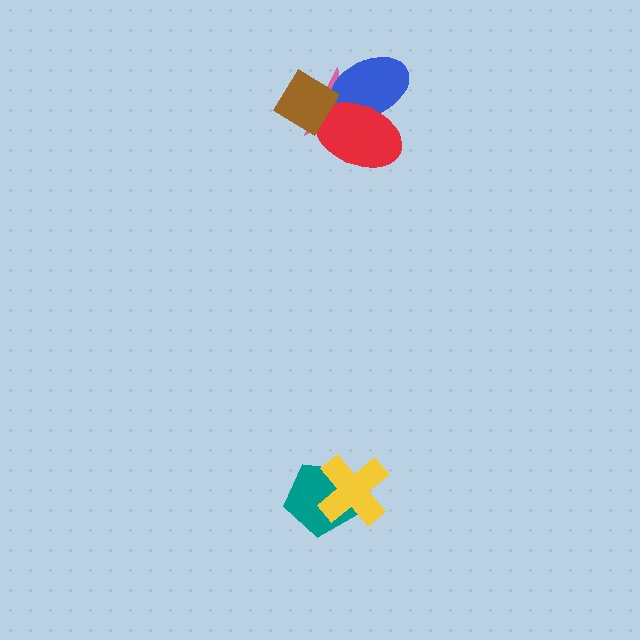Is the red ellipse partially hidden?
Yes, it is partially covered by another shape.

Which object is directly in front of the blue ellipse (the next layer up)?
The red ellipse is directly in front of the blue ellipse.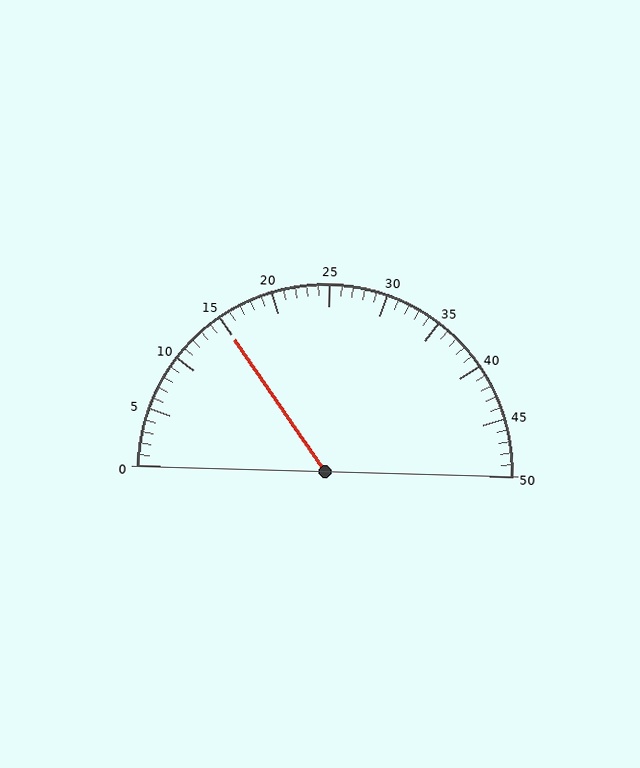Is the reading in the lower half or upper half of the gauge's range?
The reading is in the lower half of the range (0 to 50).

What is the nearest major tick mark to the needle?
The nearest major tick mark is 15.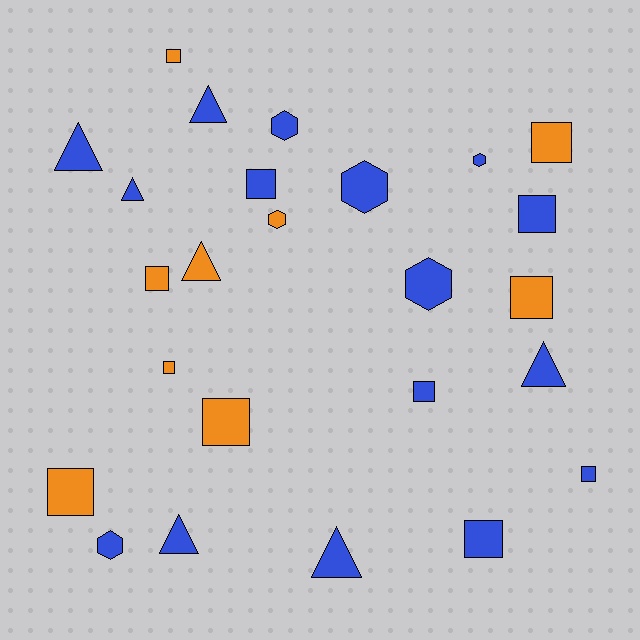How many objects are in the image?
There are 25 objects.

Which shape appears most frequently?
Square, with 12 objects.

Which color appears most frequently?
Blue, with 16 objects.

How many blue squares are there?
There are 5 blue squares.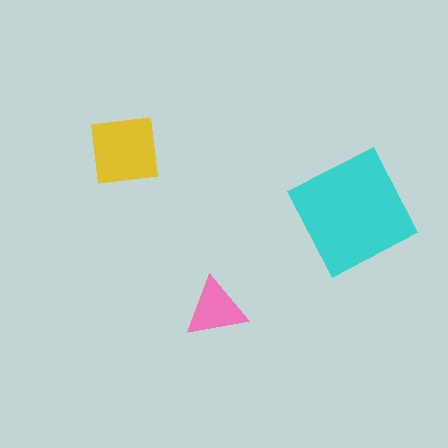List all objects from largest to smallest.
The cyan square, the yellow square, the pink triangle.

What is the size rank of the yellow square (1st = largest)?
2nd.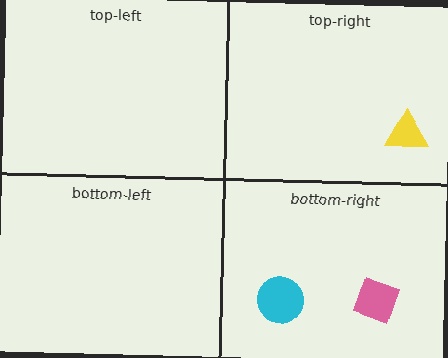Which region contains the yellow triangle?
The top-right region.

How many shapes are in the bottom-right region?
2.